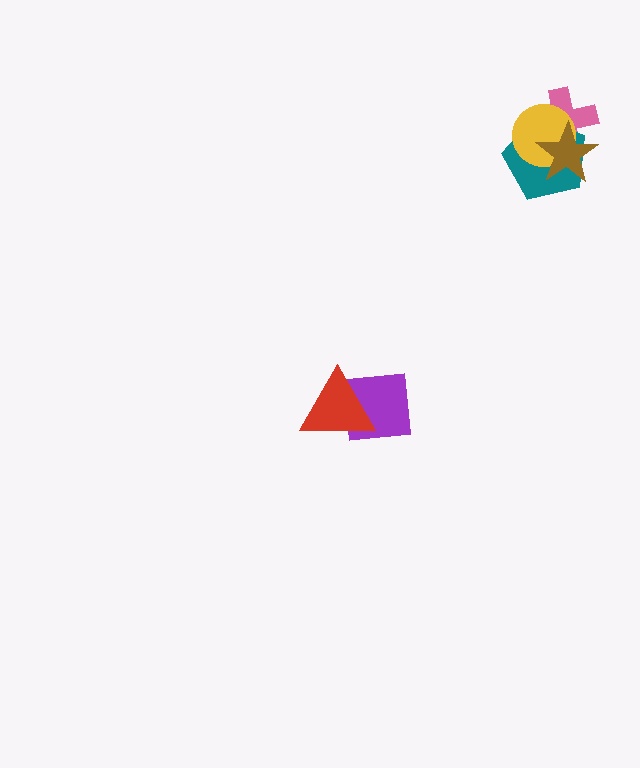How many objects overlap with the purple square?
1 object overlaps with the purple square.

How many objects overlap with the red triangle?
1 object overlaps with the red triangle.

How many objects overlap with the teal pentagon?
3 objects overlap with the teal pentagon.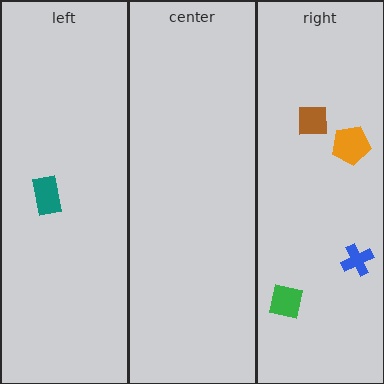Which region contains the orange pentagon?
The right region.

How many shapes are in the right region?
4.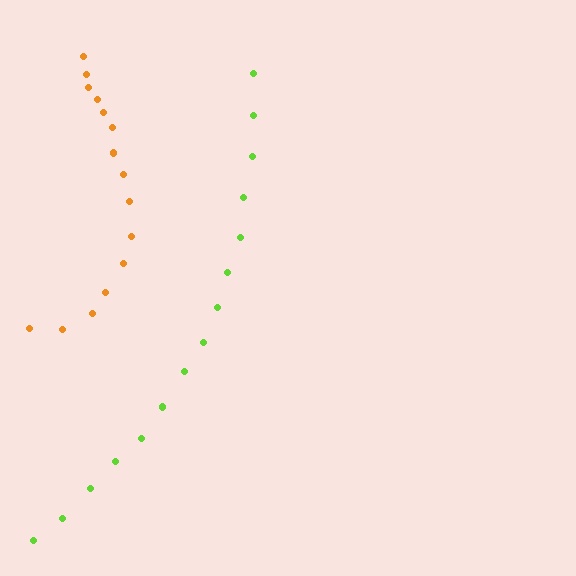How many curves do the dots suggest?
There are 2 distinct paths.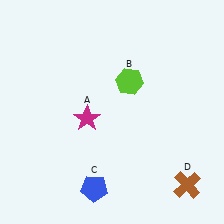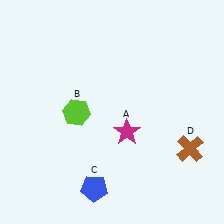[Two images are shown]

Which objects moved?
The objects that moved are: the magenta star (A), the lime hexagon (B), the brown cross (D).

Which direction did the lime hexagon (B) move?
The lime hexagon (B) moved left.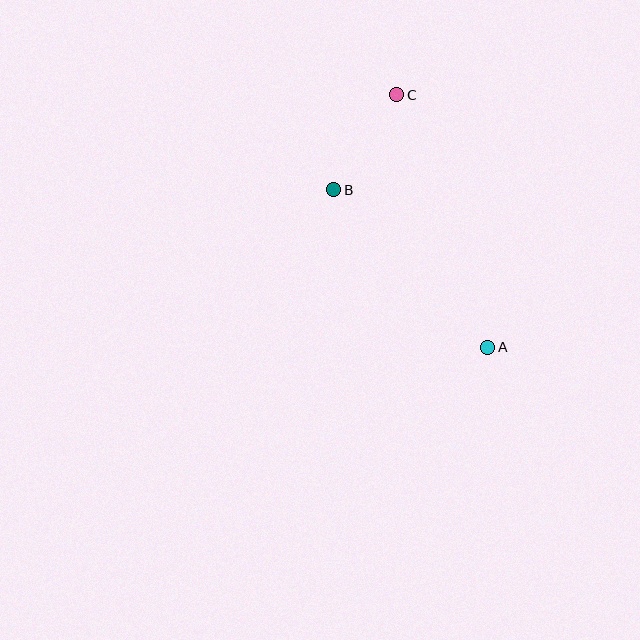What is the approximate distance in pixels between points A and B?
The distance between A and B is approximately 220 pixels.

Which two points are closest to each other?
Points B and C are closest to each other.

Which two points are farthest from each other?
Points A and C are farthest from each other.